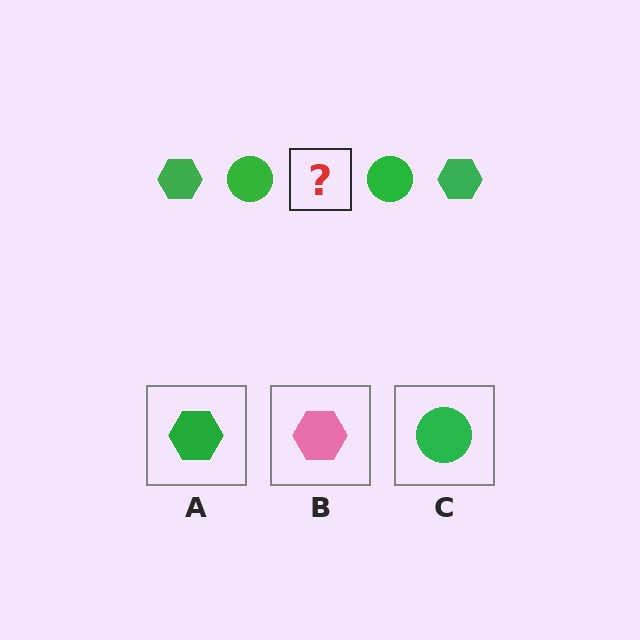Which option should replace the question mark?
Option A.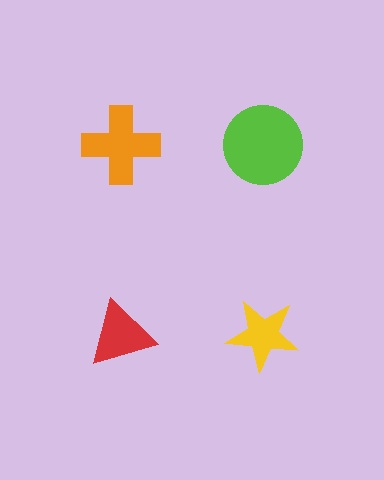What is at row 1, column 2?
A lime circle.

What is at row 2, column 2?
A yellow star.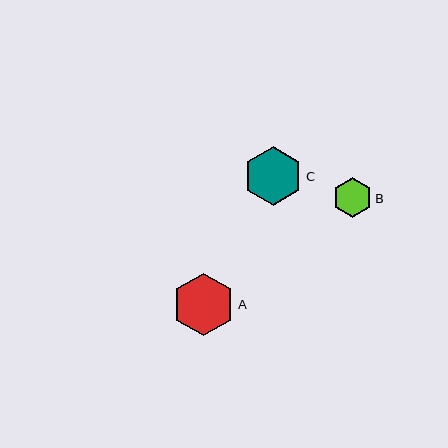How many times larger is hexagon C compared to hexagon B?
Hexagon C is approximately 1.5 times the size of hexagon B.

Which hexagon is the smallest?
Hexagon B is the smallest with a size of approximately 39 pixels.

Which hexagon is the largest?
Hexagon A is the largest with a size of approximately 62 pixels.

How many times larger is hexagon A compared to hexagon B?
Hexagon A is approximately 1.6 times the size of hexagon B.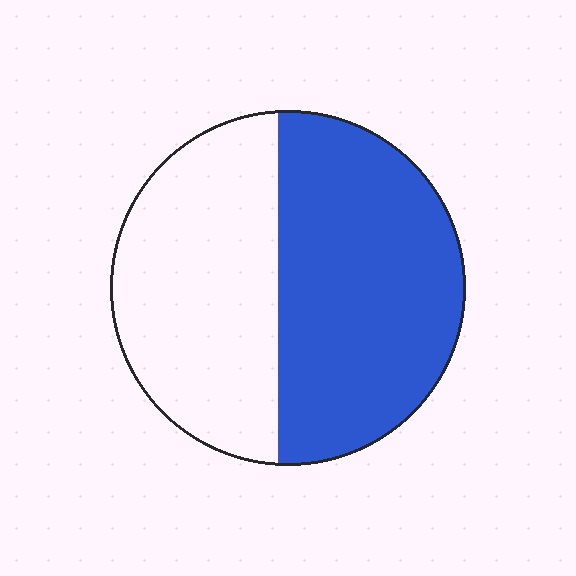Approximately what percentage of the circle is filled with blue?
Approximately 55%.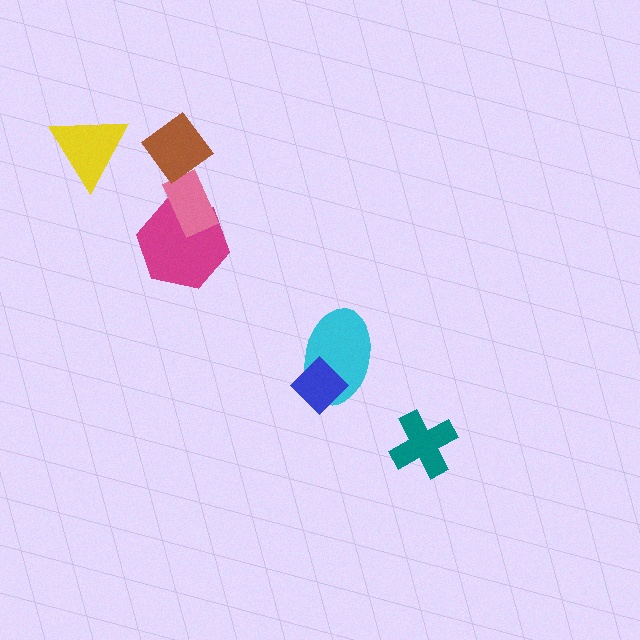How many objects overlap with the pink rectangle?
2 objects overlap with the pink rectangle.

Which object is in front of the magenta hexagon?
The pink rectangle is in front of the magenta hexagon.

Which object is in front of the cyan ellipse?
The blue diamond is in front of the cyan ellipse.